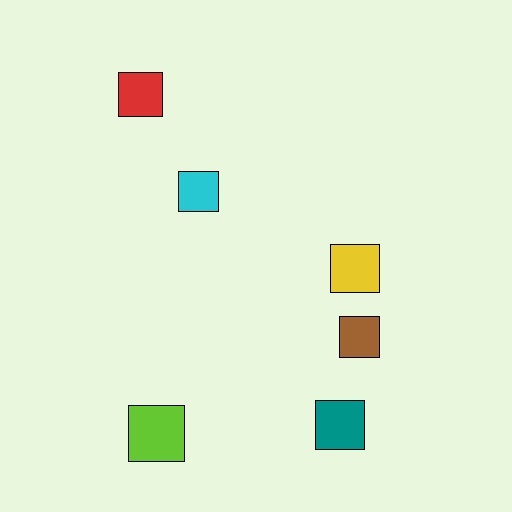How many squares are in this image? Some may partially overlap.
There are 6 squares.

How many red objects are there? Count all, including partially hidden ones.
There is 1 red object.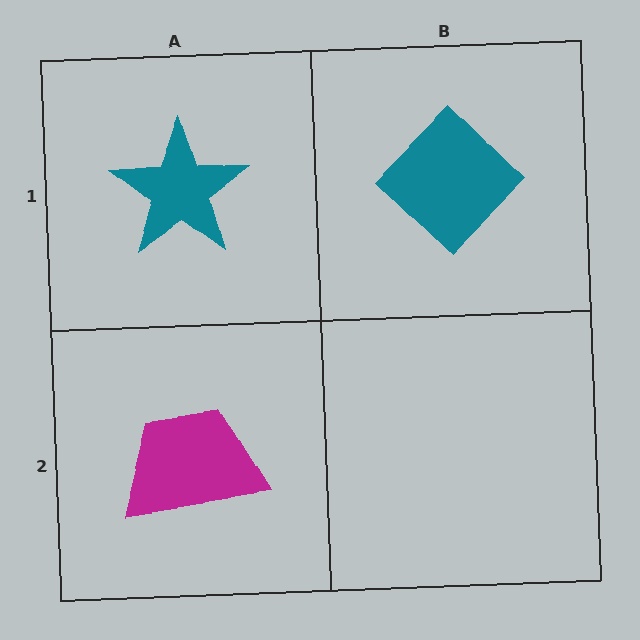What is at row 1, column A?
A teal star.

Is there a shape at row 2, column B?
No, that cell is empty.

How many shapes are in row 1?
2 shapes.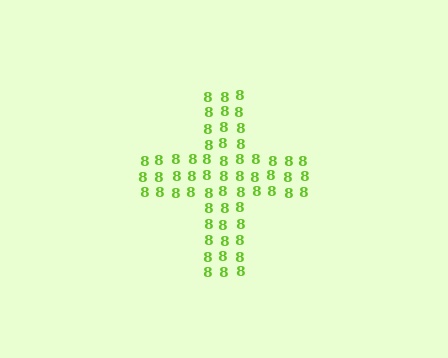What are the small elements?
The small elements are digit 8's.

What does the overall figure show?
The overall figure shows a cross.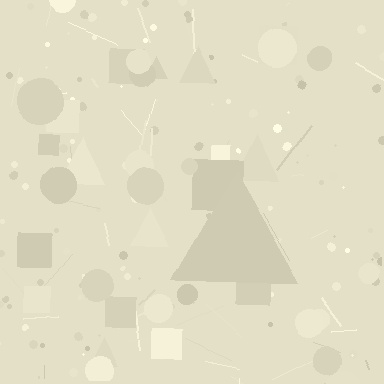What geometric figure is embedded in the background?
A triangle is embedded in the background.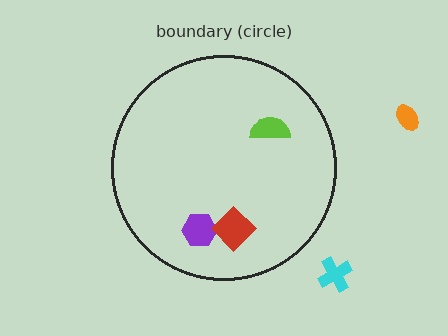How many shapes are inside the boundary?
3 inside, 2 outside.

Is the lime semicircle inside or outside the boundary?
Inside.